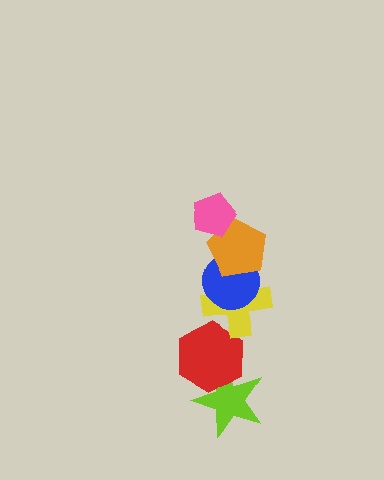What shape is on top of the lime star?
The red hexagon is on top of the lime star.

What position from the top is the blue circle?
The blue circle is 3rd from the top.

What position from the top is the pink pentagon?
The pink pentagon is 1st from the top.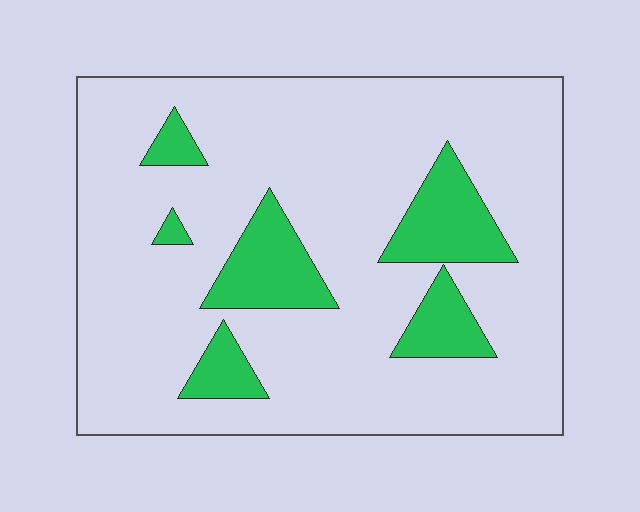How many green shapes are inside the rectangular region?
6.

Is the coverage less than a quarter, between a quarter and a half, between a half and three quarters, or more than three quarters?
Less than a quarter.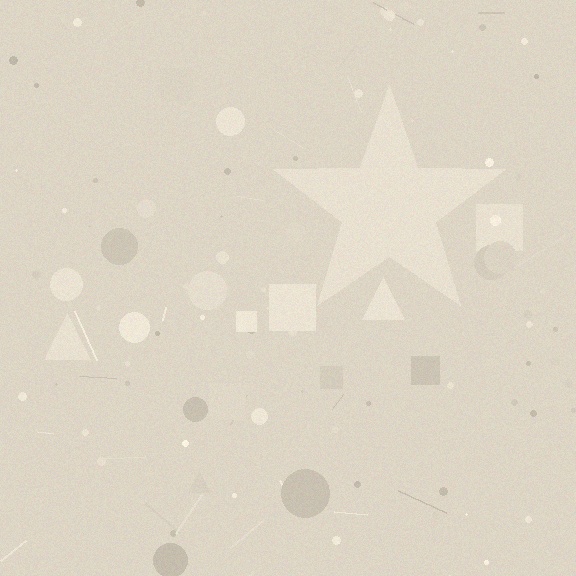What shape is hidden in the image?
A star is hidden in the image.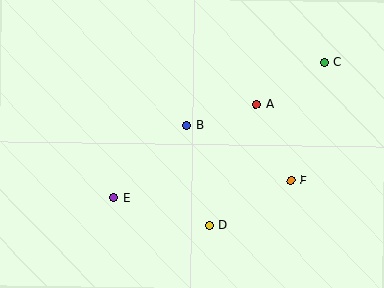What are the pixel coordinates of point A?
Point A is at (256, 104).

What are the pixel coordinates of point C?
Point C is at (324, 62).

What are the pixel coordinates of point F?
Point F is at (291, 180).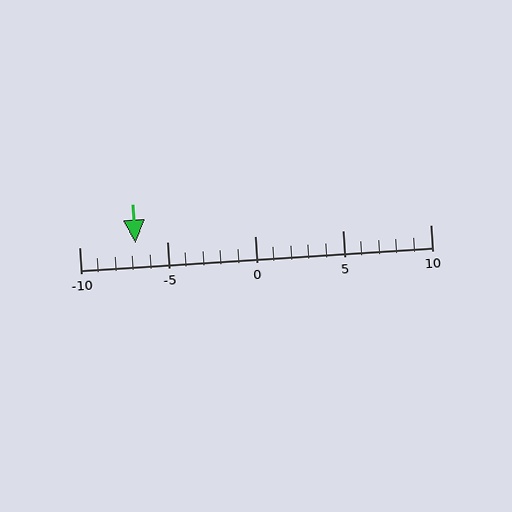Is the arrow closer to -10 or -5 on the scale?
The arrow is closer to -5.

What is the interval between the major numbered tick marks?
The major tick marks are spaced 5 units apart.